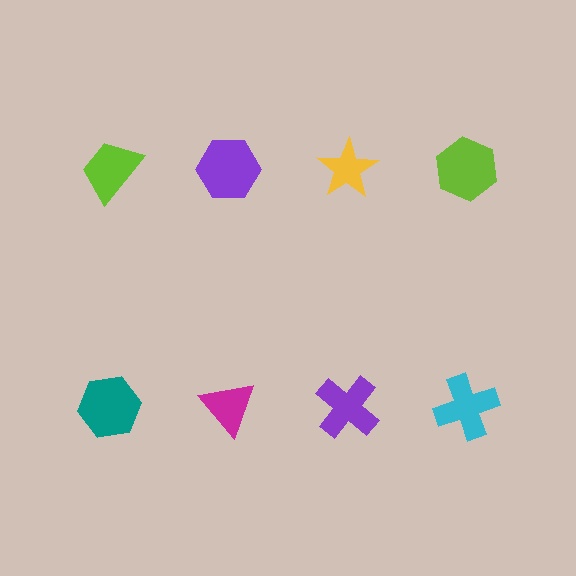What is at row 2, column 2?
A magenta triangle.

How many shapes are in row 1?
4 shapes.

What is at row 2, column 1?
A teal hexagon.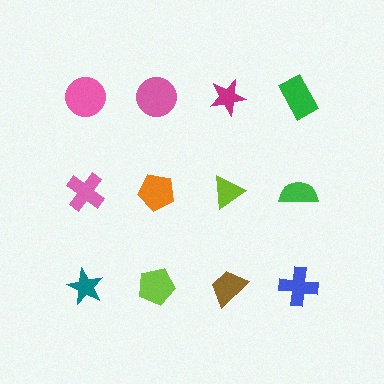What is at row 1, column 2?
A pink circle.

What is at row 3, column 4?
A blue cross.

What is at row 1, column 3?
A magenta star.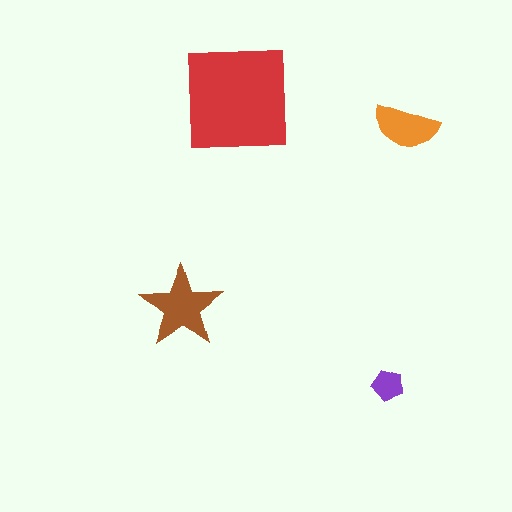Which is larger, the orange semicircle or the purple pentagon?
The orange semicircle.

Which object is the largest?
The red square.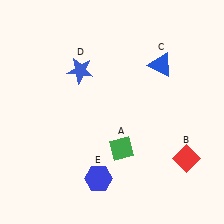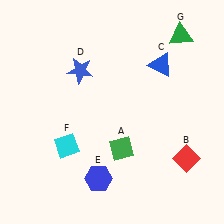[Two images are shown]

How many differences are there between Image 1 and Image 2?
There are 2 differences between the two images.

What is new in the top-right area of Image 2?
A green triangle (G) was added in the top-right area of Image 2.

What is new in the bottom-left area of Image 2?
A cyan diamond (F) was added in the bottom-left area of Image 2.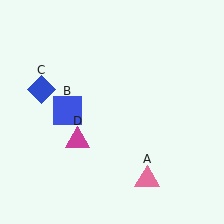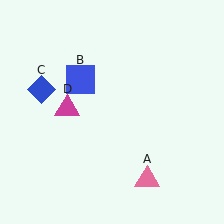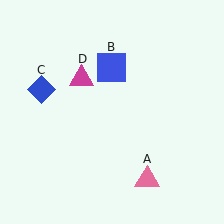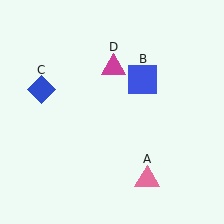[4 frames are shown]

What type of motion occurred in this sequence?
The blue square (object B), magenta triangle (object D) rotated clockwise around the center of the scene.